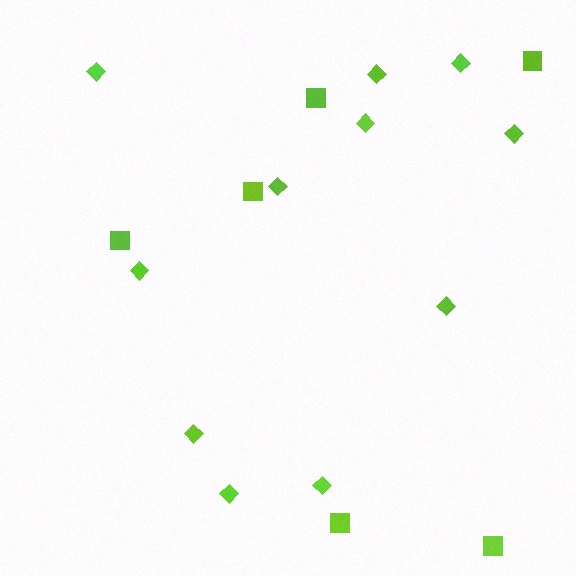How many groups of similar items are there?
There are 2 groups: one group of squares (6) and one group of diamonds (11).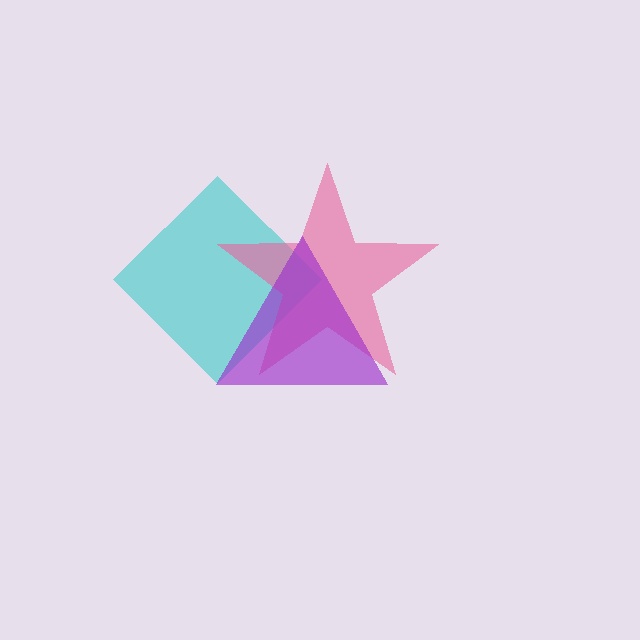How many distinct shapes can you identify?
There are 3 distinct shapes: a cyan diamond, a pink star, a purple triangle.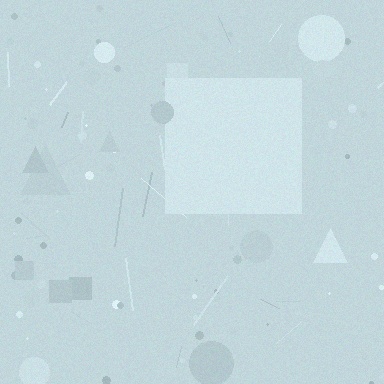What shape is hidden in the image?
A square is hidden in the image.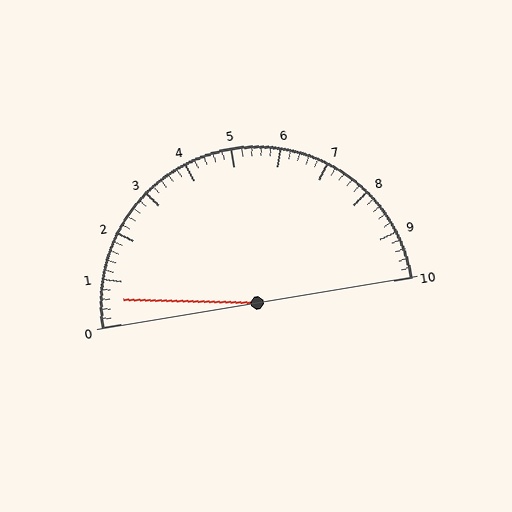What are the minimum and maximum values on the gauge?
The gauge ranges from 0 to 10.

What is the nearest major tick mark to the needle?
The nearest major tick mark is 1.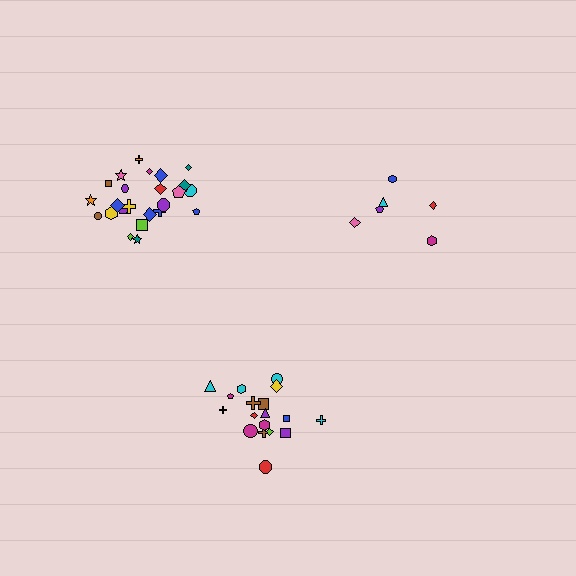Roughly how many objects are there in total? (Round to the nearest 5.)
Roughly 50 objects in total.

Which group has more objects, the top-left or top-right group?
The top-left group.